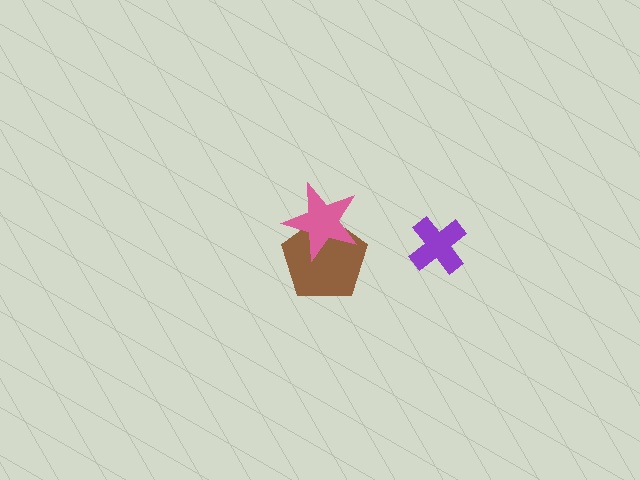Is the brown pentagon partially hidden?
Yes, it is partially covered by another shape.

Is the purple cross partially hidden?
No, no other shape covers it.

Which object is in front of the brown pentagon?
The pink star is in front of the brown pentagon.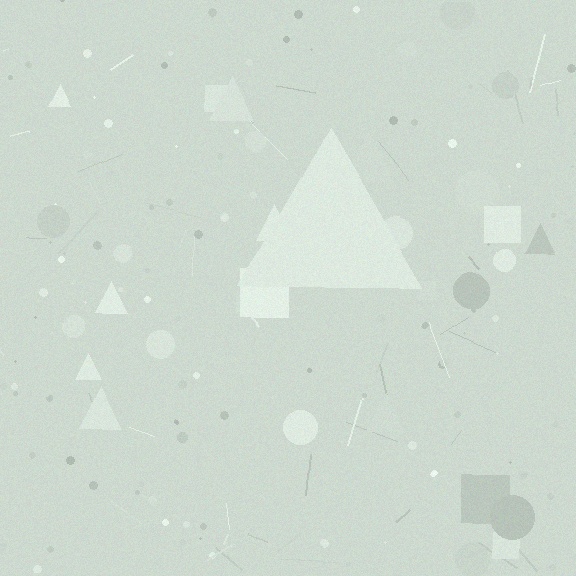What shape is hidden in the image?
A triangle is hidden in the image.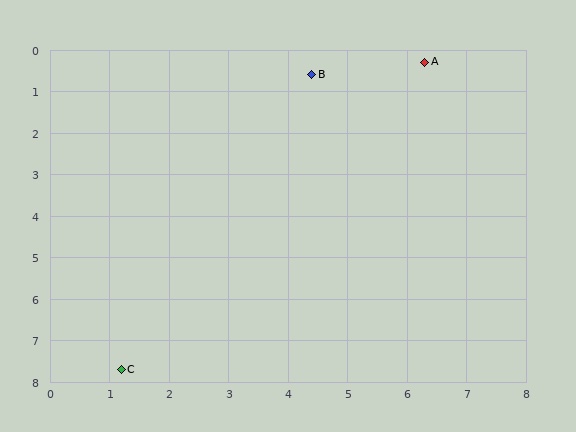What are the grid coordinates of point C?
Point C is at approximately (1.2, 7.7).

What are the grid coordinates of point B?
Point B is at approximately (4.4, 0.6).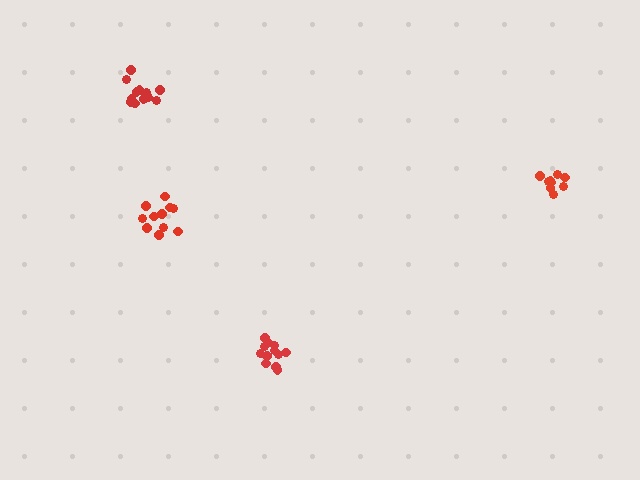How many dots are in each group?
Group 1: 12 dots, Group 2: 14 dots, Group 3: 11 dots, Group 4: 9 dots (46 total).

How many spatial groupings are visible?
There are 4 spatial groupings.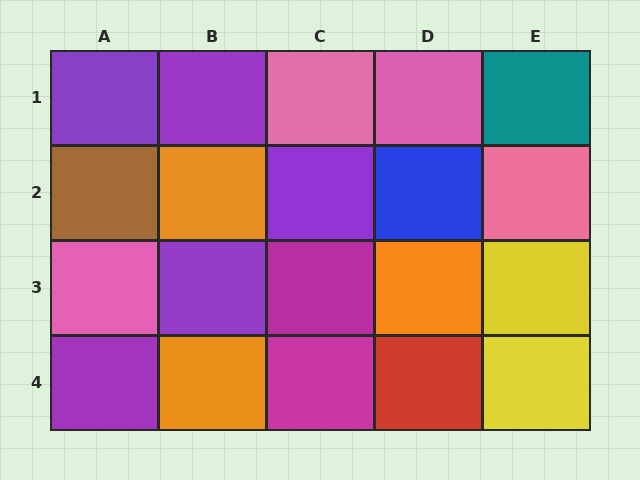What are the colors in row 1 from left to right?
Purple, purple, pink, pink, teal.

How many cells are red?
1 cell is red.